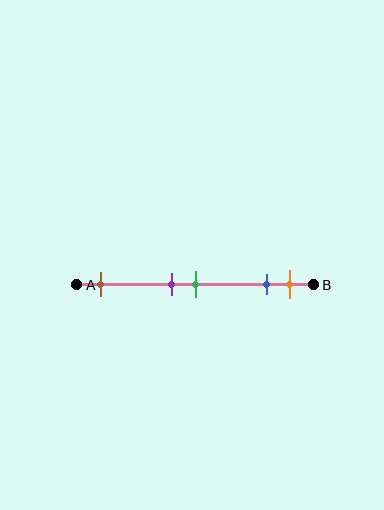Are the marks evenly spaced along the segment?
No, the marks are not evenly spaced.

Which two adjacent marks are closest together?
The purple and green marks are the closest adjacent pair.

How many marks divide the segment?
There are 5 marks dividing the segment.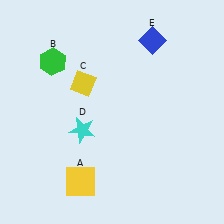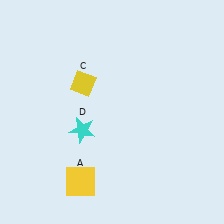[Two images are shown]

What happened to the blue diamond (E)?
The blue diamond (E) was removed in Image 2. It was in the top-right area of Image 1.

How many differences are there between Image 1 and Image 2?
There are 2 differences between the two images.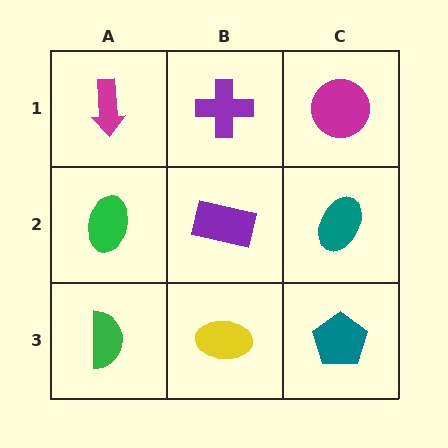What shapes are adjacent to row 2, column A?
A magenta arrow (row 1, column A), a green semicircle (row 3, column A), a purple rectangle (row 2, column B).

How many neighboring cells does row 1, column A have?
2.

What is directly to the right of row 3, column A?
A yellow ellipse.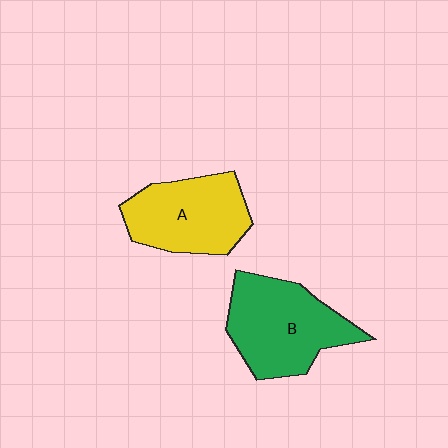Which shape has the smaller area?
Shape A (yellow).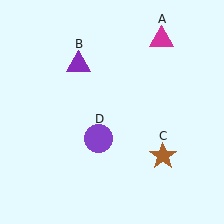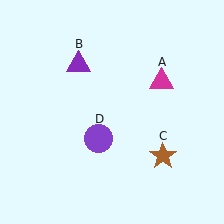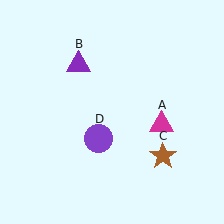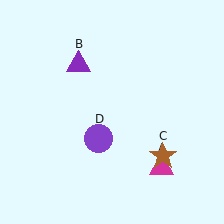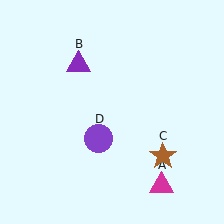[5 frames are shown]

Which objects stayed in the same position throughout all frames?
Purple triangle (object B) and brown star (object C) and purple circle (object D) remained stationary.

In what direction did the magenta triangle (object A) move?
The magenta triangle (object A) moved down.